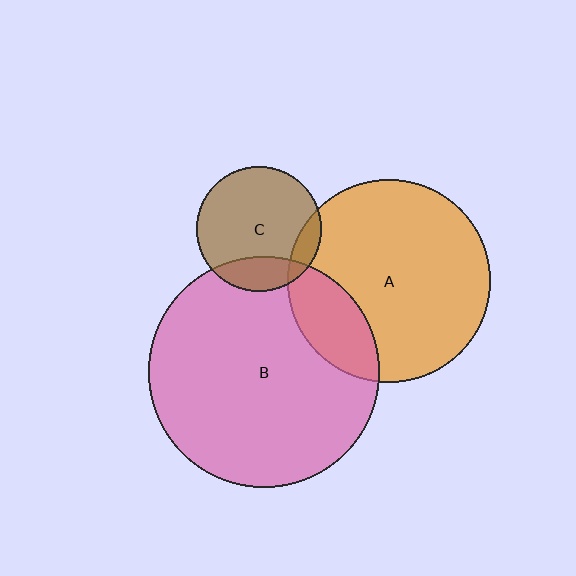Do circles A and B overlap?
Yes.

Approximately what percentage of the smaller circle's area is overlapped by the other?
Approximately 20%.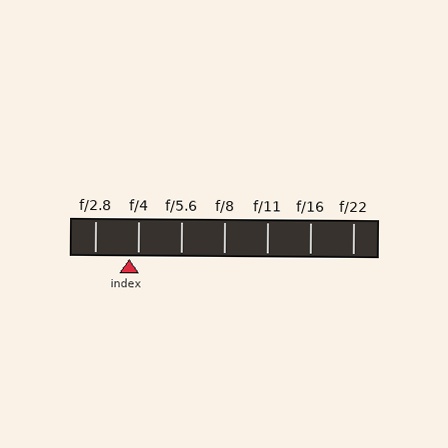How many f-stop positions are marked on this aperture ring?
There are 7 f-stop positions marked.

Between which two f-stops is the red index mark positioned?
The index mark is between f/2.8 and f/4.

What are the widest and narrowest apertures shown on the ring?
The widest aperture shown is f/2.8 and the narrowest is f/22.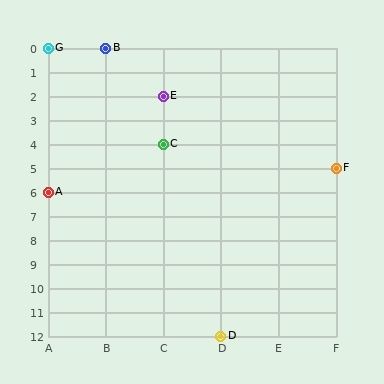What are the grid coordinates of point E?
Point E is at grid coordinates (C, 2).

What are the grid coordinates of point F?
Point F is at grid coordinates (F, 5).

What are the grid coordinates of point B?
Point B is at grid coordinates (B, 0).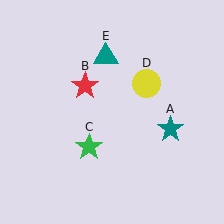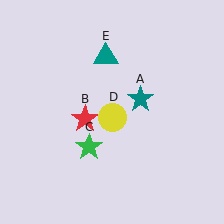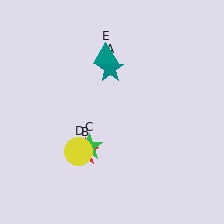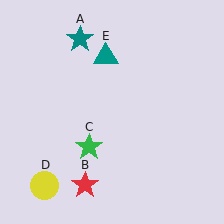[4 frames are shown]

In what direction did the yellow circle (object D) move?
The yellow circle (object D) moved down and to the left.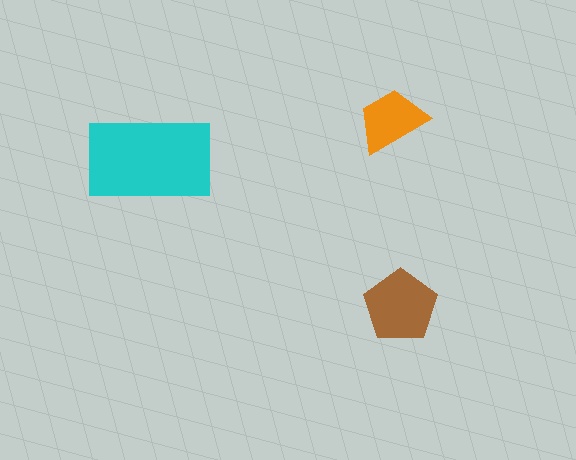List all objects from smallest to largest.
The orange trapezoid, the brown pentagon, the cyan rectangle.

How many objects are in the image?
There are 3 objects in the image.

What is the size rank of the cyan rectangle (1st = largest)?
1st.